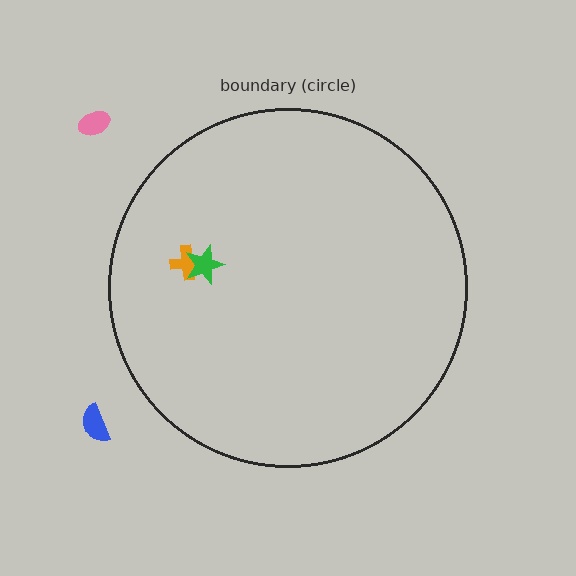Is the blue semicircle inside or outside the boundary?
Outside.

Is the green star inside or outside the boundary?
Inside.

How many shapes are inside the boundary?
2 inside, 2 outside.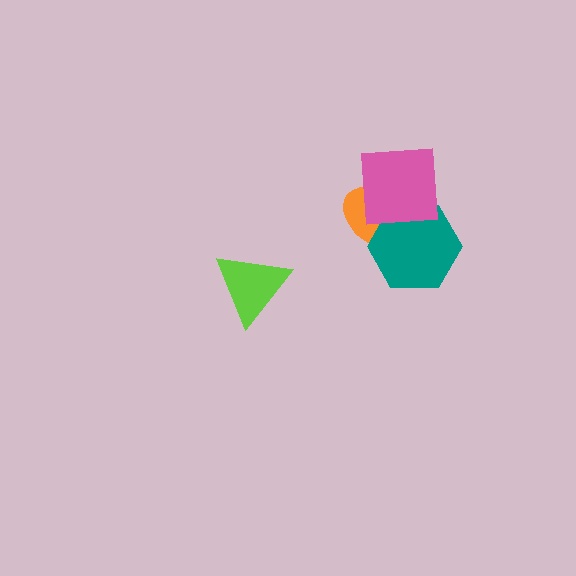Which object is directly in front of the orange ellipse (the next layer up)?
The teal hexagon is directly in front of the orange ellipse.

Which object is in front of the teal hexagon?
The pink square is in front of the teal hexagon.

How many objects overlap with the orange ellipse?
2 objects overlap with the orange ellipse.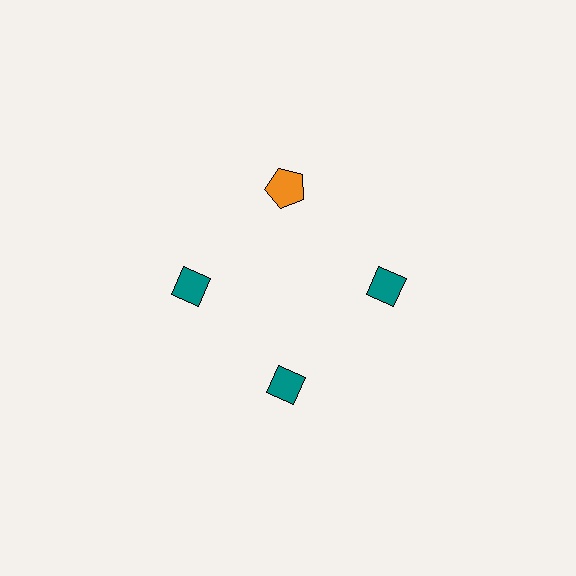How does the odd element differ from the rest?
It differs in both color (orange instead of teal) and shape (pentagon instead of diamond).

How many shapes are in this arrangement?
There are 4 shapes arranged in a ring pattern.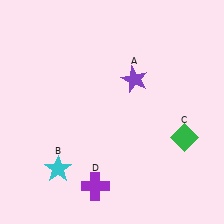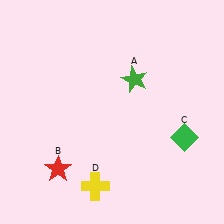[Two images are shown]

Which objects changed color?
A changed from purple to green. B changed from cyan to red. D changed from purple to yellow.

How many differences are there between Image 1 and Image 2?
There are 3 differences between the two images.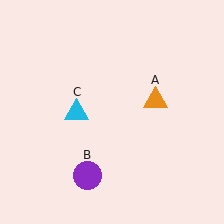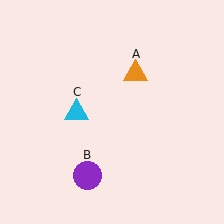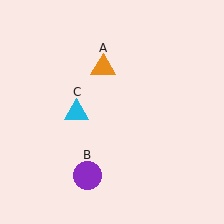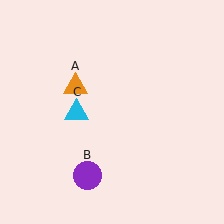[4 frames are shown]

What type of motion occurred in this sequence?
The orange triangle (object A) rotated counterclockwise around the center of the scene.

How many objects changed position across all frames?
1 object changed position: orange triangle (object A).